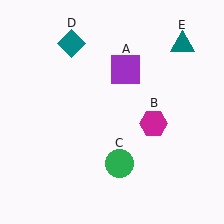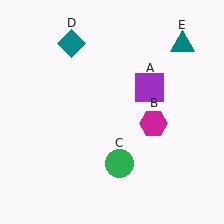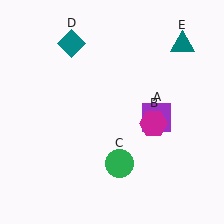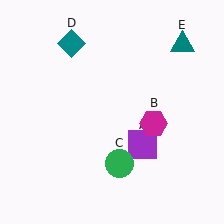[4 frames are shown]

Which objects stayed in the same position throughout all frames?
Magenta hexagon (object B) and green circle (object C) and teal diamond (object D) and teal triangle (object E) remained stationary.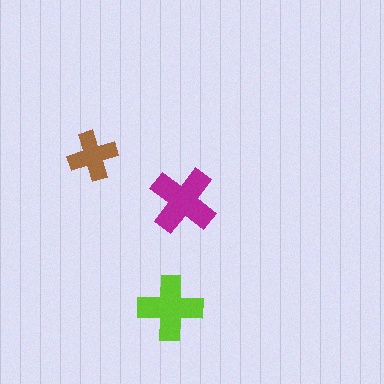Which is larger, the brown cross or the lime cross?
The lime one.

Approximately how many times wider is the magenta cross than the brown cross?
About 1.5 times wider.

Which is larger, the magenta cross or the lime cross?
The magenta one.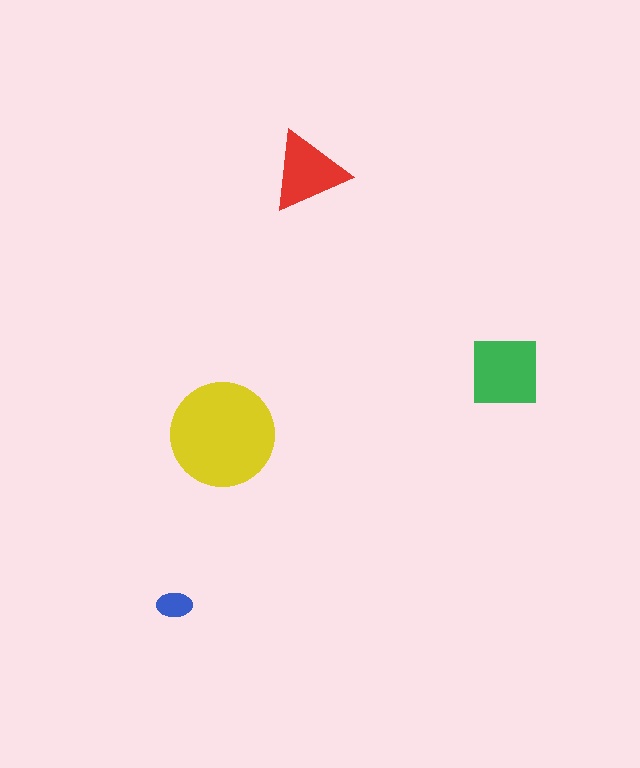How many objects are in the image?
There are 4 objects in the image.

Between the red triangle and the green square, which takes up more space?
The green square.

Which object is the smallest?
The blue ellipse.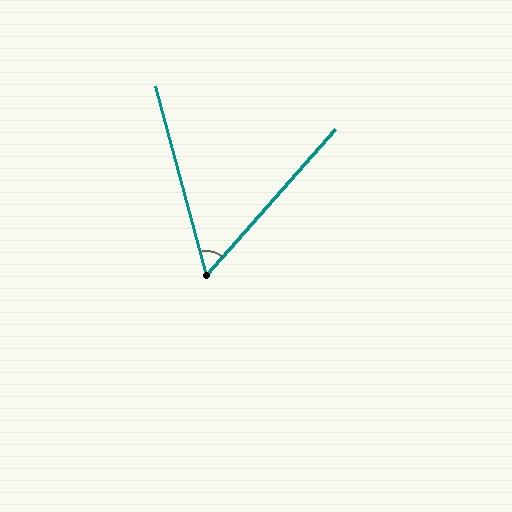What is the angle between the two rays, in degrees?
Approximately 57 degrees.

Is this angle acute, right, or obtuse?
It is acute.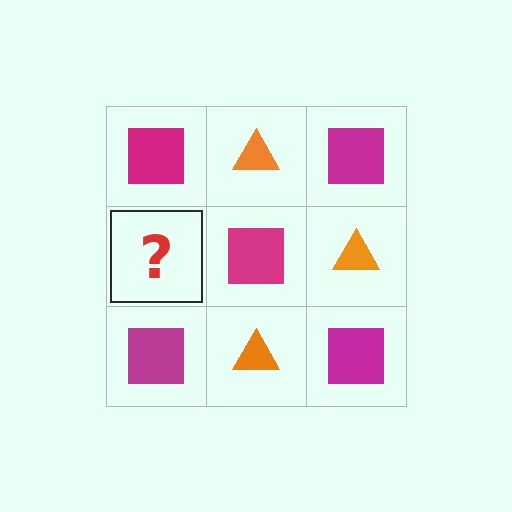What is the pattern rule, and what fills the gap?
The rule is that it alternates magenta square and orange triangle in a checkerboard pattern. The gap should be filled with an orange triangle.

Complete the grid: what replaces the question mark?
The question mark should be replaced with an orange triangle.